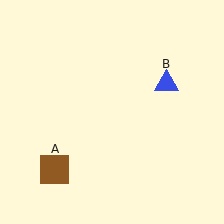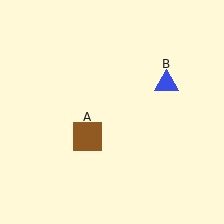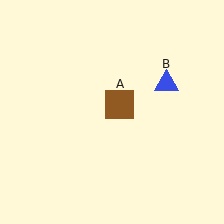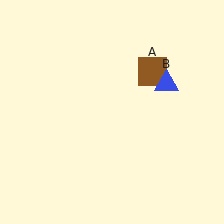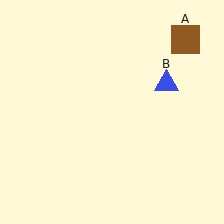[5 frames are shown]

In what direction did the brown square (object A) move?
The brown square (object A) moved up and to the right.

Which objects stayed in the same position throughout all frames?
Blue triangle (object B) remained stationary.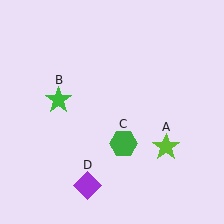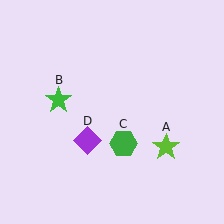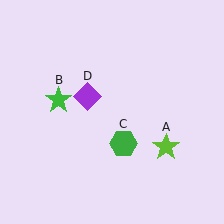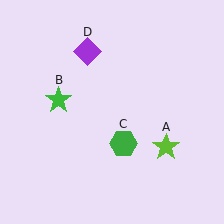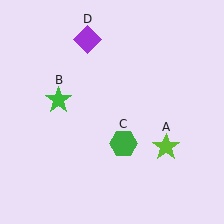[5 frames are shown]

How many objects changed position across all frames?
1 object changed position: purple diamond (object D).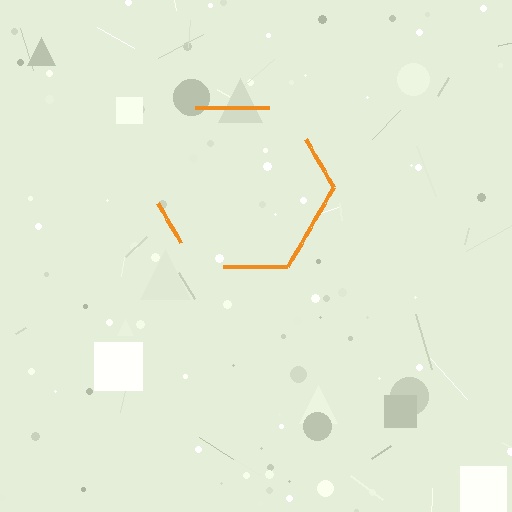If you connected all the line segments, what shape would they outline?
They would outline a hexagon.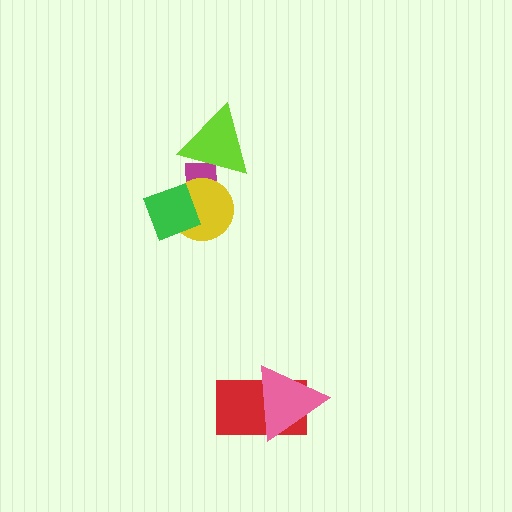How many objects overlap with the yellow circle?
2 objects overlap with the yellow circle.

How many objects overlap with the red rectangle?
1 object overlaps with the red rectangle.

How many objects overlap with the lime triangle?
1 object overlaps with the lime triangle.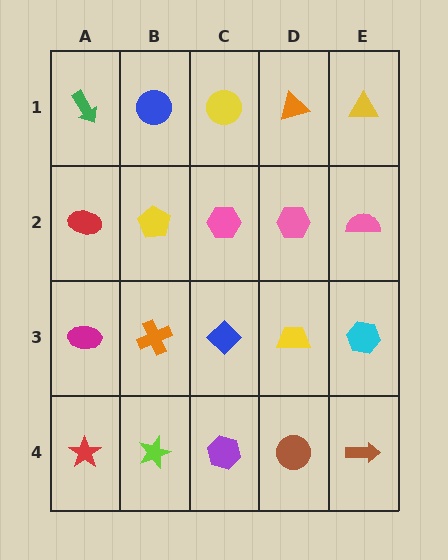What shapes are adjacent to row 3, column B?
A yellow pentagon (row 2, column B), a lime star (row 4, column B), a magenta ellipse (row 3, column A), a blue diamond (row 3, column C).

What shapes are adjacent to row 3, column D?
A pink hexagon (row 2, column D), a brown circle (row 4, column D), a blue diamond (row 3, column C), a cyan hexagon (row 3, column E).